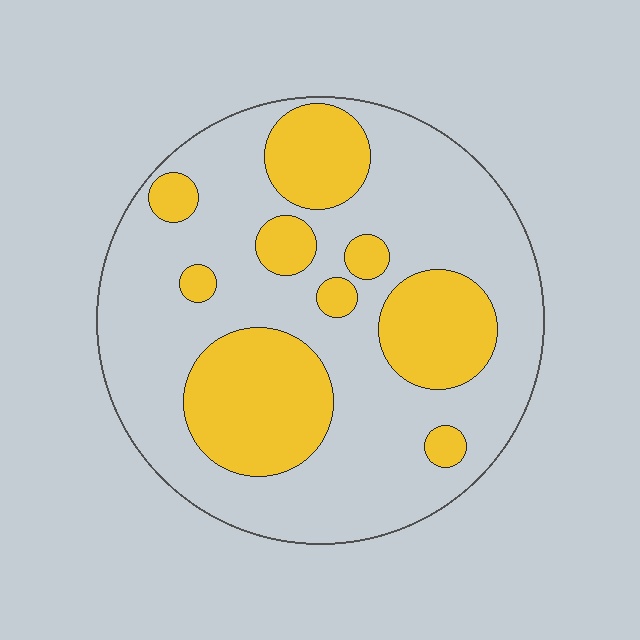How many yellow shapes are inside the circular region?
9.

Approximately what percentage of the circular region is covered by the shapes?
Approximately 30%.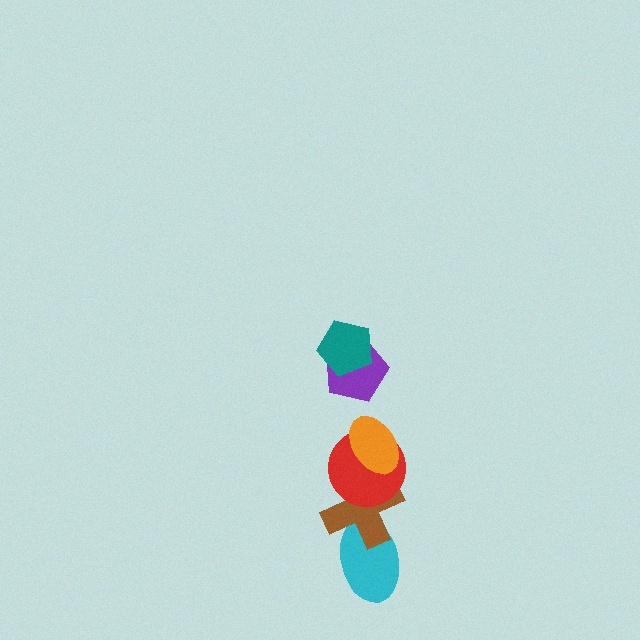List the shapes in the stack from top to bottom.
From top to bottom: the teal pentagon, the purple pentagon, the orange ellipse, the red circle, the brown cross, the cyan ellipse.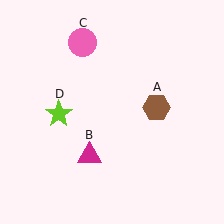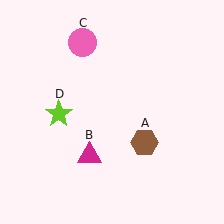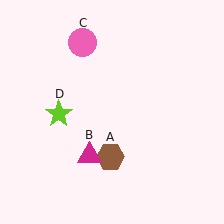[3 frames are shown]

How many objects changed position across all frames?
1 object changed position: brown hexagon (object A).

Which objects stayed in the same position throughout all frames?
Magenta triangle (object B) and pink circle (object C) and lime star (object D) remained stationary.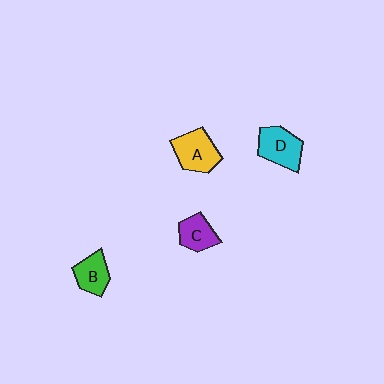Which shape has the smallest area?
Shape C (purple).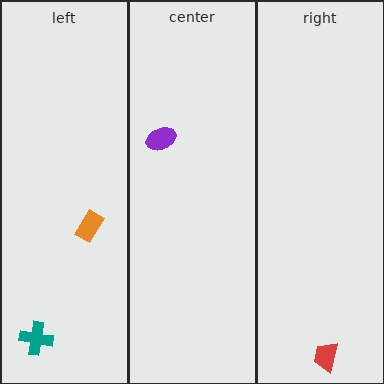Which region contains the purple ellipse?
The center region.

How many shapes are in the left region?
2.